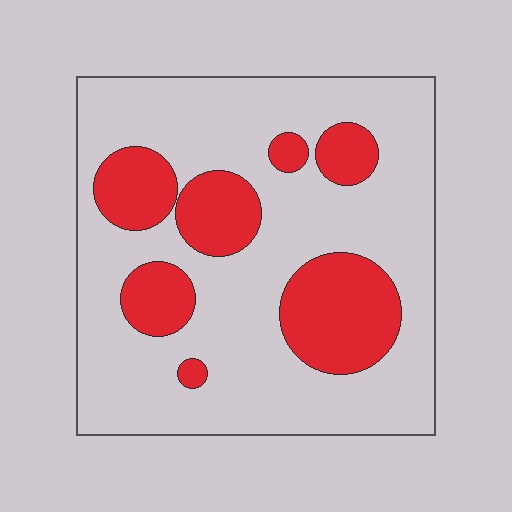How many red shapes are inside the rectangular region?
7.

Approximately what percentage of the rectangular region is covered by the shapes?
Approximately 25%.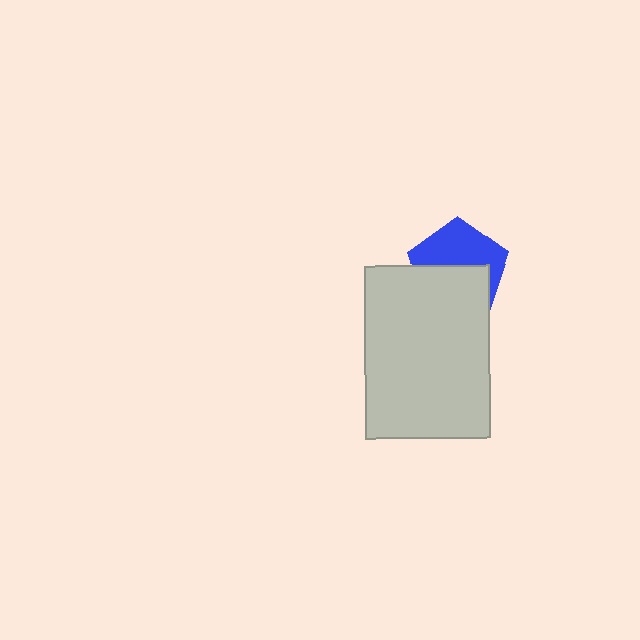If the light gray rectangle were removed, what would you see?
You would see the complete blue pentagon.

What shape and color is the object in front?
The object in front is a light gray rectangle.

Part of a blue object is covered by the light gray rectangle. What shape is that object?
It is a pentagon.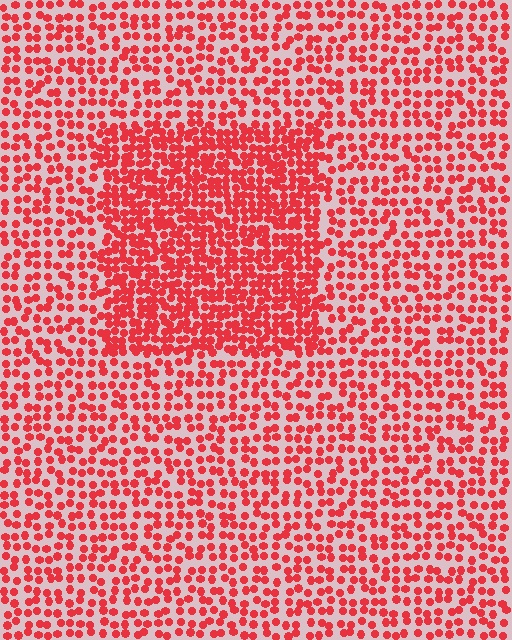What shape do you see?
I see a rectangle.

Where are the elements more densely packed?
The elements are more densely packed inside the rectangle boundary.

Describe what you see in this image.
The image contains small red elements arranged at two different densities. A rectangle-shaped region is visible where the elements are more densely packed than the surrounding area.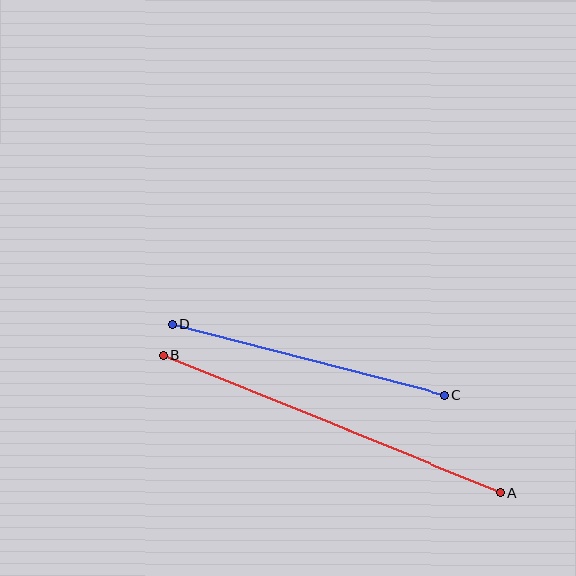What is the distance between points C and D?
The distance is approximately 281 pixels.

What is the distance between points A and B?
The distance is approximately 364 pixels.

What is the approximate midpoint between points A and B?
The midpoint is at approximately (332, 424) pixels.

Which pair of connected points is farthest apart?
Points A and B are farthest apart.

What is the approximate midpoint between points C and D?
The midpoint is at approximately (308, 359) pixels.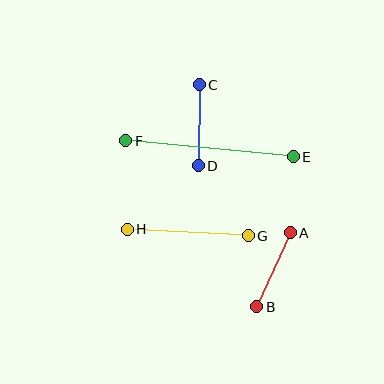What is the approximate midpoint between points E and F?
The midpoint is at approximately (209, 149) pixels.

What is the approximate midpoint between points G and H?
The midpoint is at approximately (188, 233) pixels.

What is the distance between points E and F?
The distance is approximately 168 pixels.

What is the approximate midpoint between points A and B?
The midpoint is at approximately (273, 270) pixels.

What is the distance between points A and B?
The distance is approximately 81 pixels.